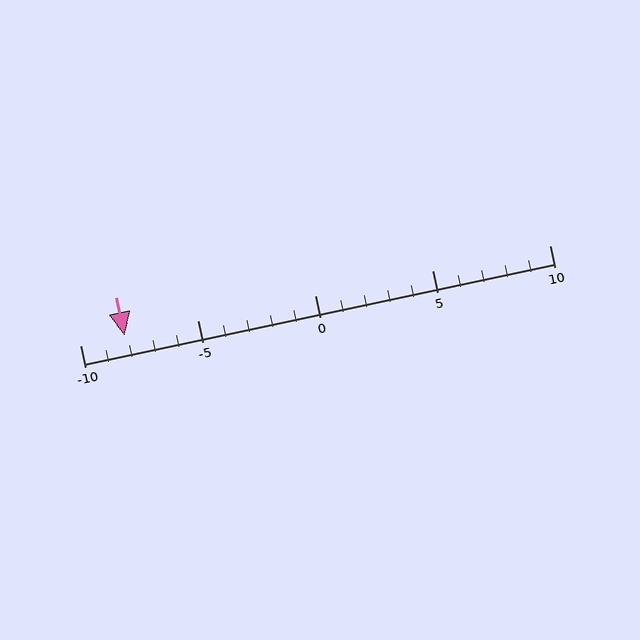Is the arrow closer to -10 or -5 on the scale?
The arrow is closer to -10.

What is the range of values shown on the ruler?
The ruler shows values from -10 to 10.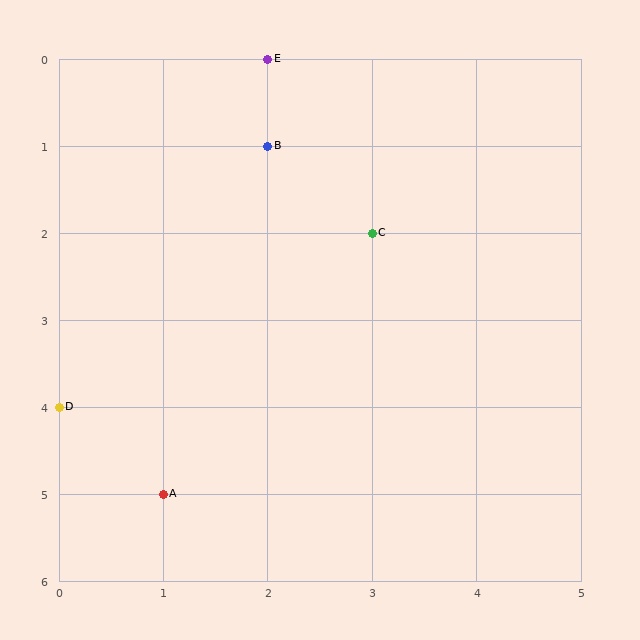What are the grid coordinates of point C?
Point C is at grid coordinates (3, 2).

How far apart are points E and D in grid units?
Points E and D are 2 columns and 4 rows apart (about 4.5 grid units diagonally).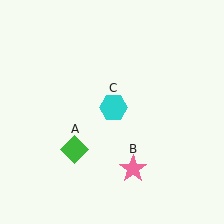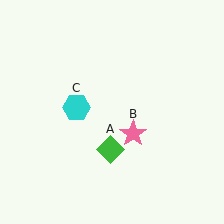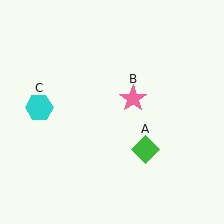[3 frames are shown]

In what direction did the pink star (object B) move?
The pink star (object B) moved up.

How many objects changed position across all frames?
3 objects changed position: green diamond (object A), pink star (object B), cyan hexagon (object C).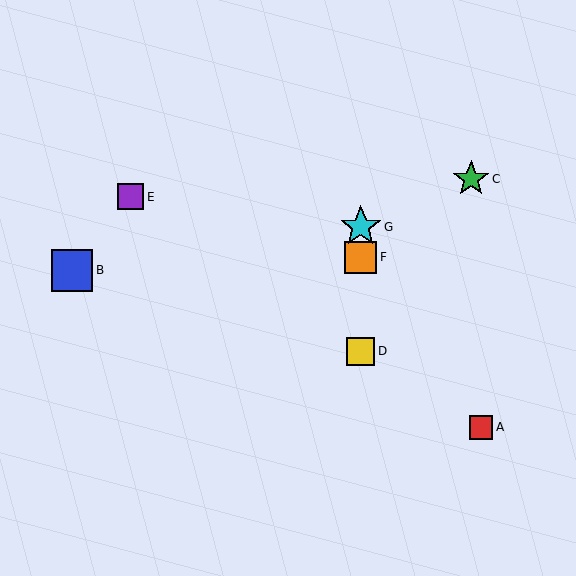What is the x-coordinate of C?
Object C is at x≈471.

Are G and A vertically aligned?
No, G is at x≈361 and A is at x≈481.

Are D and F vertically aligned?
Yes, both are at x≈361.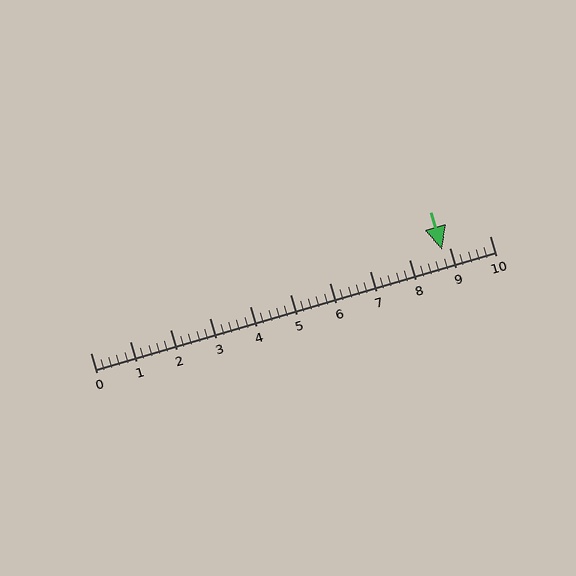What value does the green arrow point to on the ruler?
The green arrow points to approximately 8.8.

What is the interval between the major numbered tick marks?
The major tick marks are spaced 1 units apart.